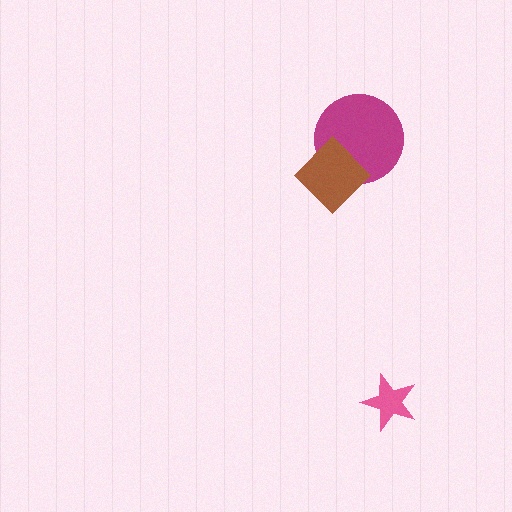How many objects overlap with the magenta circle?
1 object overlaps with the magenta circle.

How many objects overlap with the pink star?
0 objects overlap with the pink star.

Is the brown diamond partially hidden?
No, no other shape covers it.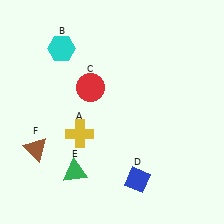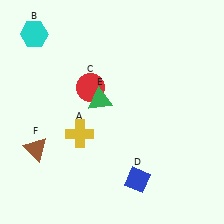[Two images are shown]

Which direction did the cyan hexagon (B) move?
The cyan hexagon (B) moved left.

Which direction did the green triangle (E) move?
The green triangle (E) moved up.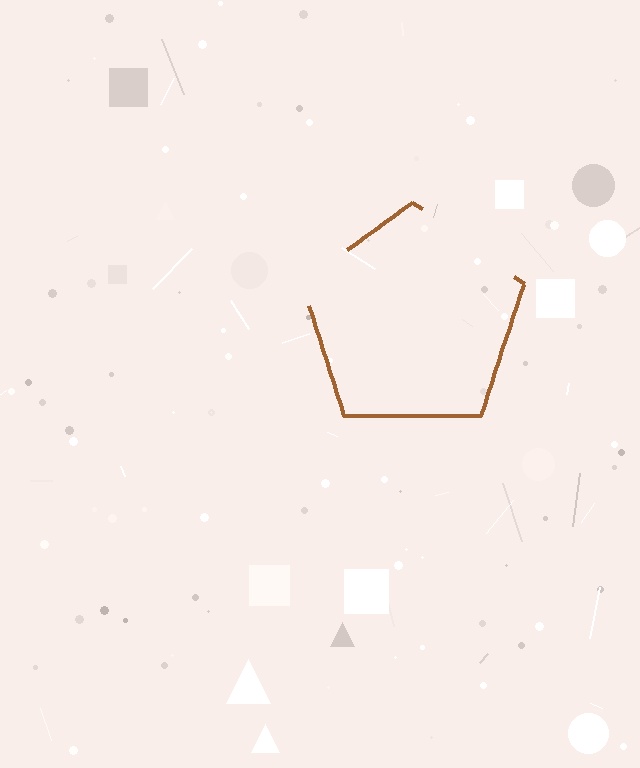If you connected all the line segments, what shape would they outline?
They would outline a pentagon.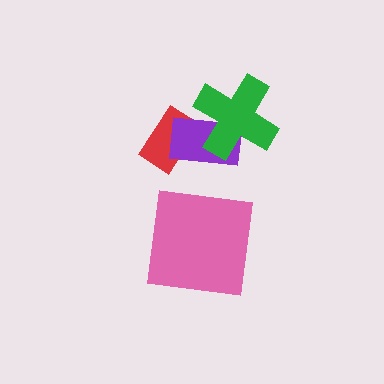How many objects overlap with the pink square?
0 objects overlap with the pink square.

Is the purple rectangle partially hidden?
Yes, it is partially covered by another shape.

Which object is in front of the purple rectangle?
The green cross is in front of the purple rectangle.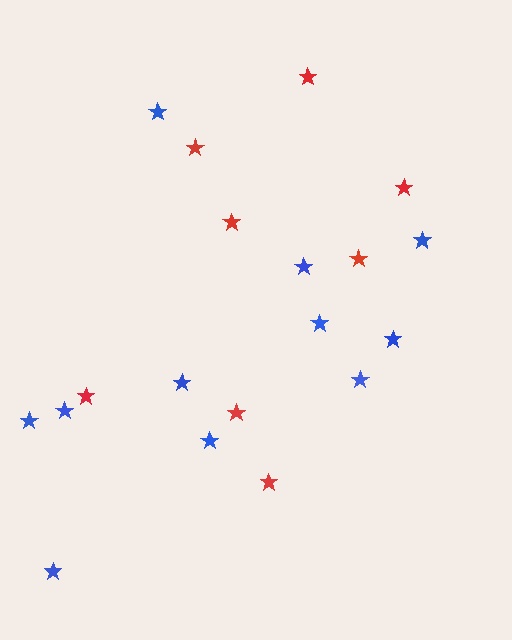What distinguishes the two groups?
There are 2 groups: one group of blue stars (11) and one group of red stars (8).